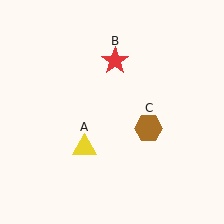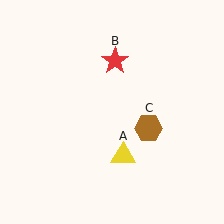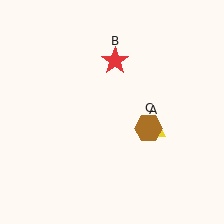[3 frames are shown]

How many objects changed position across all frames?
1 object changed position: yellow triangle (object A).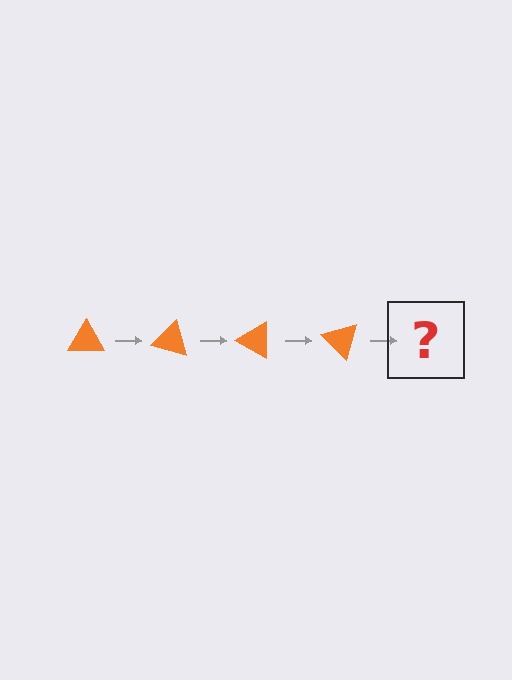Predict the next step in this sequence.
The next step is an orange triangle rotated 60 degrees.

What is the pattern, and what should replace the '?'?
The pattern is that the triangle rotates 15 degrees each step. The '?' should be an orange triangle rotated 60 degrees.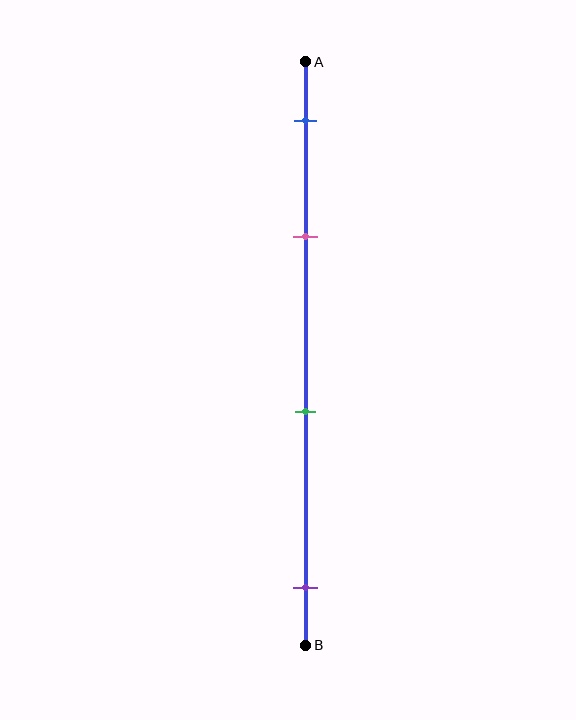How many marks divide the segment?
There are 4 marks dividing the segment.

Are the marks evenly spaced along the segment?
No, the marks are not evenly spaced.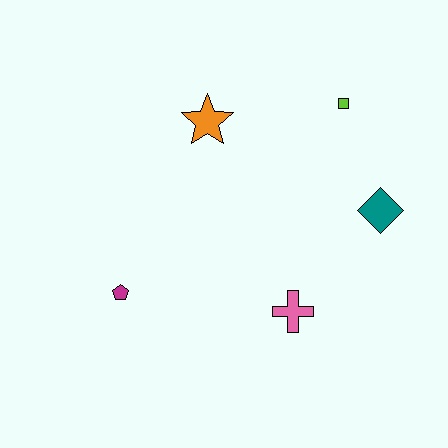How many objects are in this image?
There are 5 objects.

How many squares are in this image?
There is 1 square.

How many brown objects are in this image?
There are no brown objects.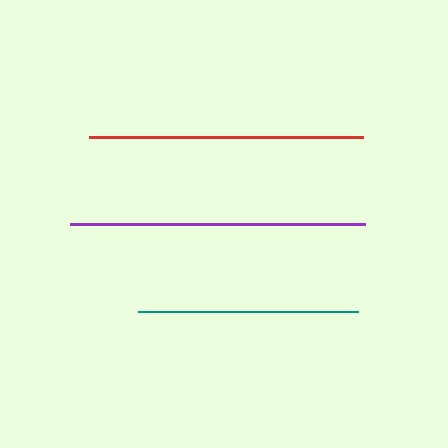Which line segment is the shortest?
The teal line is the shortest at approximately 220 pixels.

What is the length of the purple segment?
The purple segment is approximately 295 pixels long.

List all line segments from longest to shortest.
From longest to shortest: purple, red, teal.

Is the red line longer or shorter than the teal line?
The red line is longer than the teal line.